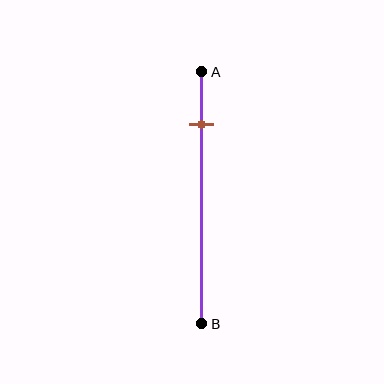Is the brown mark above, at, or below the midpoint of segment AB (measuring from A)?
The brown mark is above the midpoint of segment AB.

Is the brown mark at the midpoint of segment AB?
No, the mark is at about 20% from A, not at the 50% midpoint.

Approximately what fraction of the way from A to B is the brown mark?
The brown mark is approximately 20% of the way from A to B.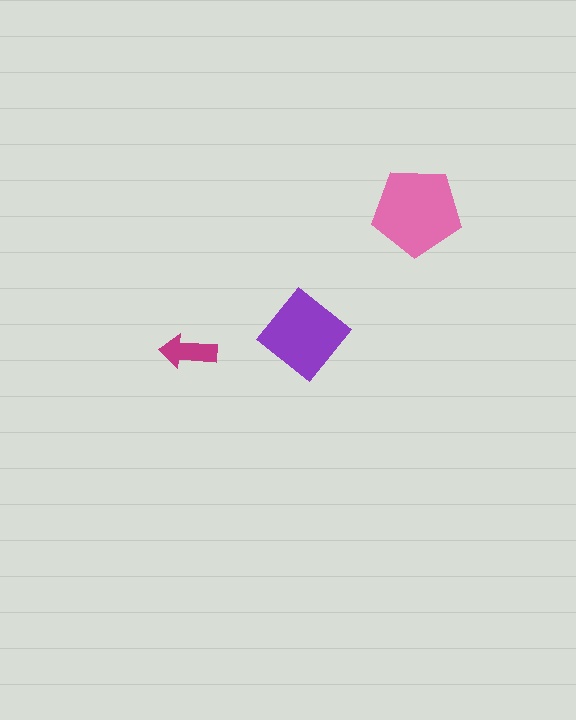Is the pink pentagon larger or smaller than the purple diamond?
Larger.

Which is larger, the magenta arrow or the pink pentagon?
The pink pentagon.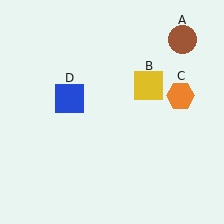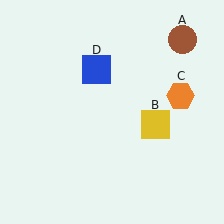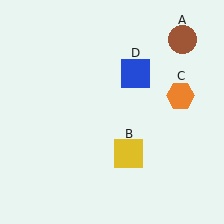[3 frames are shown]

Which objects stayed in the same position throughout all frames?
Brown circle (object A) and orange hexagon (object C) remained stationary.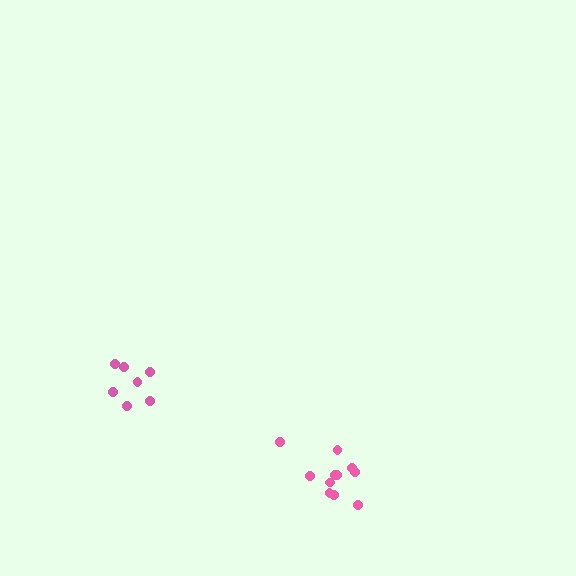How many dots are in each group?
Group 1: 11 dots, Group 2: 7 dots (18 total).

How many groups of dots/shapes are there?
There are 2 groups.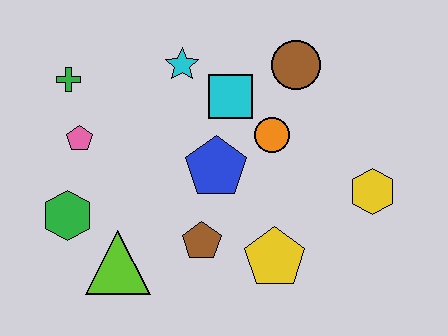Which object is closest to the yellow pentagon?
The brown pentagon is closest to the yellow pentagon.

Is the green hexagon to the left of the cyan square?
Yes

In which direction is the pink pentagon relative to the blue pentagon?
The pink pentagon is to the left of the blue pentagon.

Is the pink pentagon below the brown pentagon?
No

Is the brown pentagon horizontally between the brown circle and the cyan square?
No